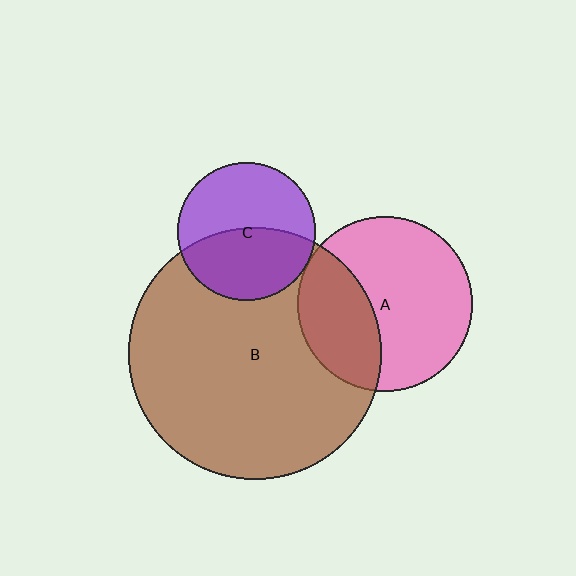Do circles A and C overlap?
Yes.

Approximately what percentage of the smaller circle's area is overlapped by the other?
Approximately 5%.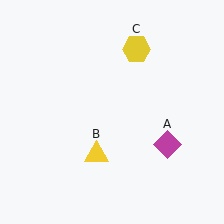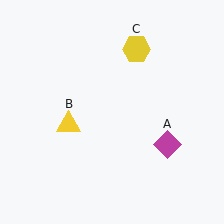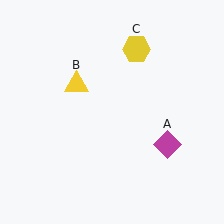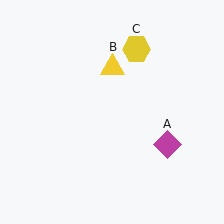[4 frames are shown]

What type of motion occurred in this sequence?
The yellow triangle (object B) rotated clockwise around the center of the scene.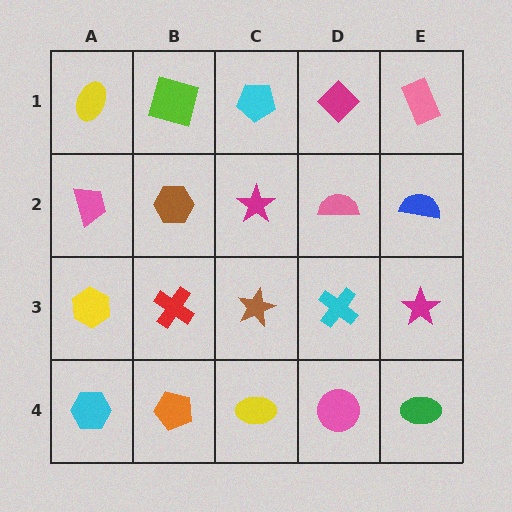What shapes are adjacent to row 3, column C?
A magenta star (row 2, column C), a yellow ellipse (row 4, column C), a red cross (row 3, column B), a cyan cross (row 3, column D).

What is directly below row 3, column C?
A yellow ellipse.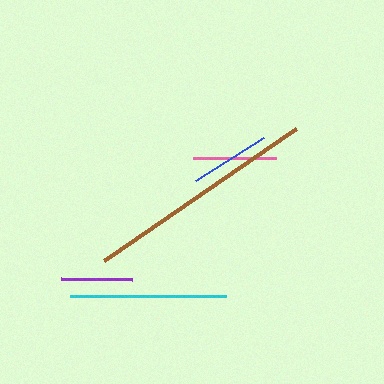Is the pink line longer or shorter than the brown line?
The brown line is longer than the pink line.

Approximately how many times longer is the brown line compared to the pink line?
The brown line is approximately 2.8 times the length of the pink line.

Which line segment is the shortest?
The purple line is the shortest at approximately 71 pixels.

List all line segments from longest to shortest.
From longest to shortest: brown, cyan, pink, blue, purple.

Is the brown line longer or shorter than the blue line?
The brown line is longer than the blue line.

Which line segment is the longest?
The brown line is the longest at approximately 233 pixels.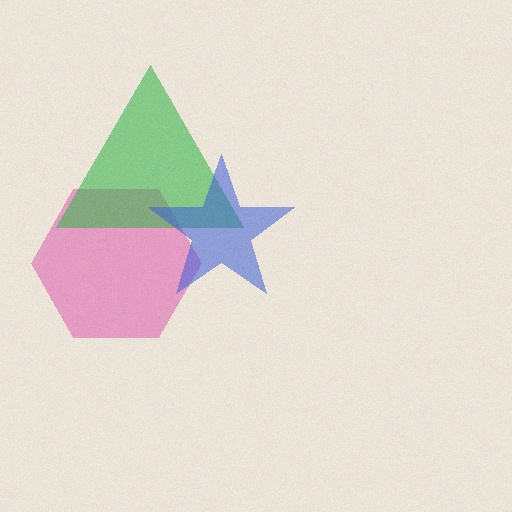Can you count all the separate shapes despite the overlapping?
Yes, there are 3 separate shapes.